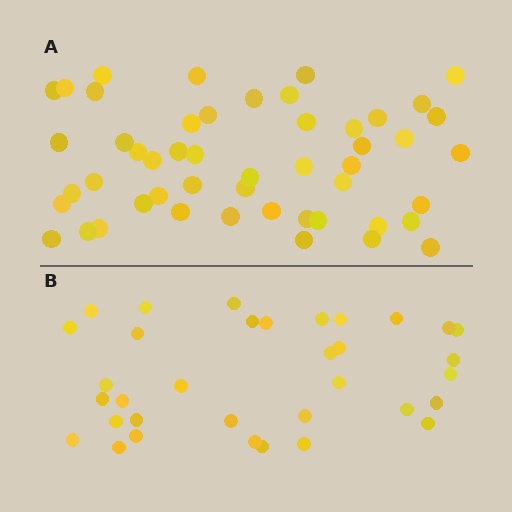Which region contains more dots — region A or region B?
Region A (the top region) has more dots.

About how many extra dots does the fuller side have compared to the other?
Region A has approximately 15 more dots than region B.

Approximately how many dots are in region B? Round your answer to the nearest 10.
About 30 dots. (The exact count is 34, which rounds to 30.)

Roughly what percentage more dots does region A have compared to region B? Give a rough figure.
About 45% more.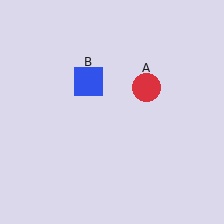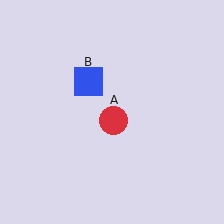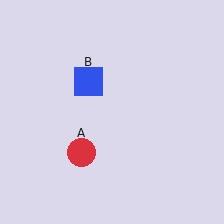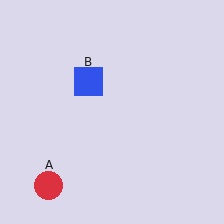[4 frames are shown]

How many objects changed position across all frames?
1 object changed position: red circle (object A).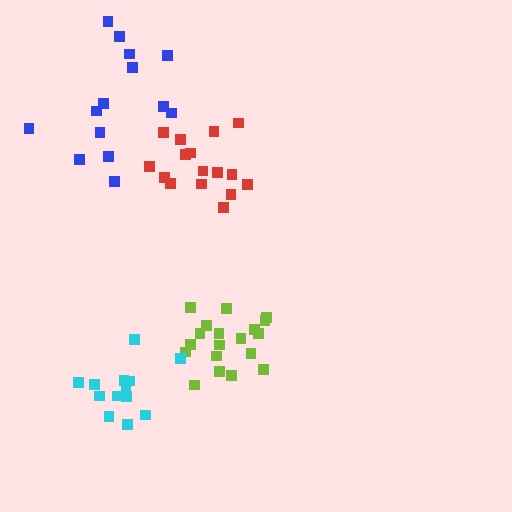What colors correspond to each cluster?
The clusters are colored: lime, cyan, red, blue.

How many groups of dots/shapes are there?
There are 4 groups.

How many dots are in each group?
Group 1: 19 dots, Group 2: 13 dots, Group 3: 16 dots, Group 4: 14 dots (62 total).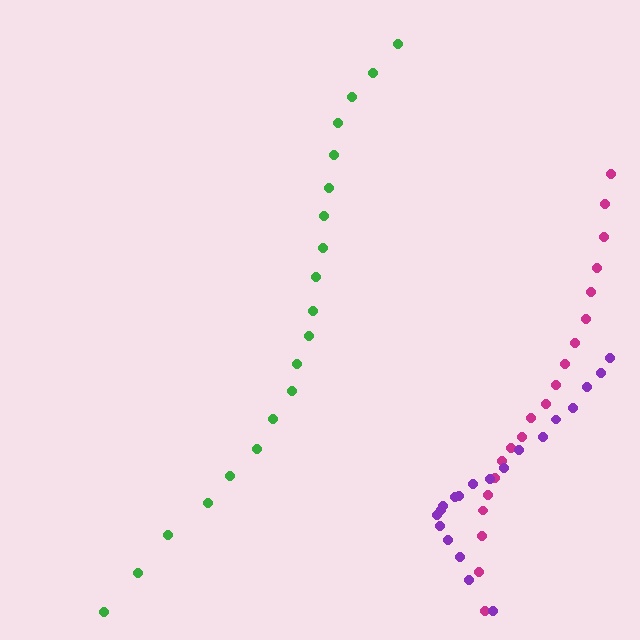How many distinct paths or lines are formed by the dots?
There are 3 distinct paths.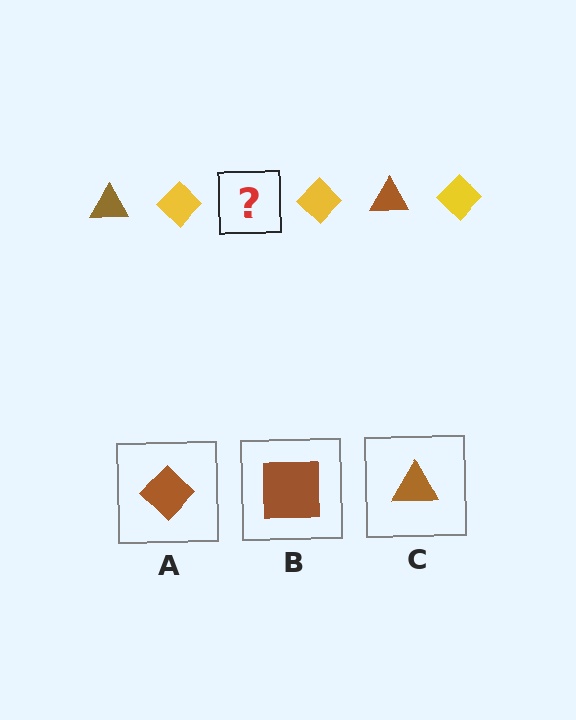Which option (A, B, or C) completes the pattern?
C.